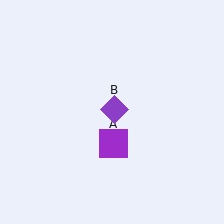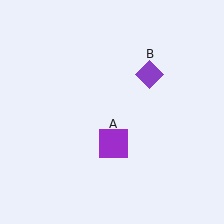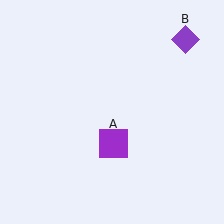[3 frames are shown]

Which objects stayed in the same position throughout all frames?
Purple square (object A) remained stationary.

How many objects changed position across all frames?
1 object changed position: purple diamond (object B).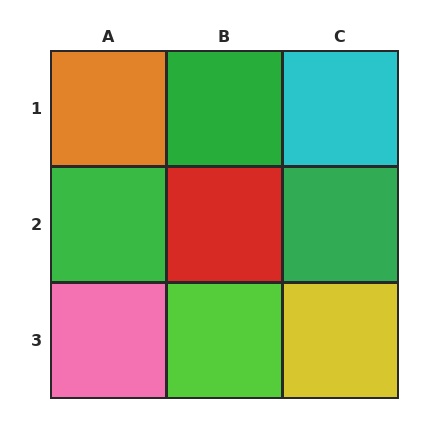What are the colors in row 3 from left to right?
Pink, lime, yellow.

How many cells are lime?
1 cell is lime.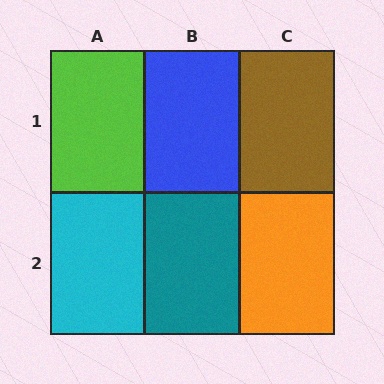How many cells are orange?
1 cell is orange.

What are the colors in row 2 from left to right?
Cyan, teal, orange.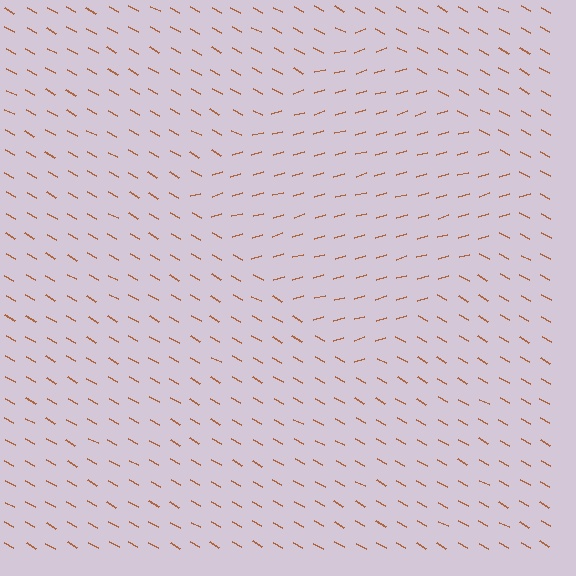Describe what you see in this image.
The image is filled with small brown line segments. A diamond region in the image has lines oriented differently from the surrounding lines, creating a visible texture boundary.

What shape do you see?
I see a diamond.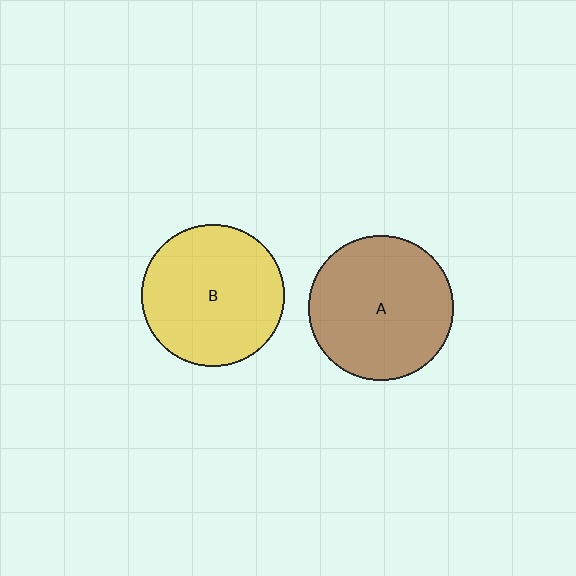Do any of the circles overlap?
No, none of the circles overlap.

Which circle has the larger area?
Circle A (brown).